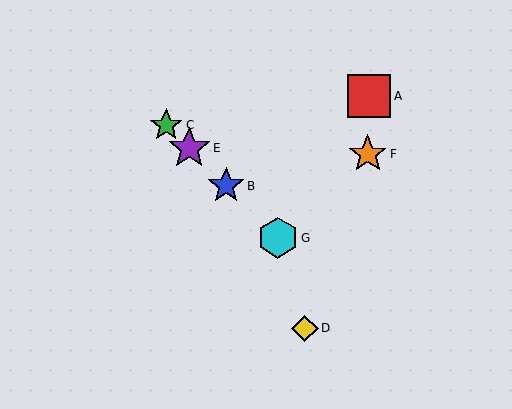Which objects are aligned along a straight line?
Objects B, C, E, G are aligned along a straight line.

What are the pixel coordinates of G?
Object G is at (278, 238).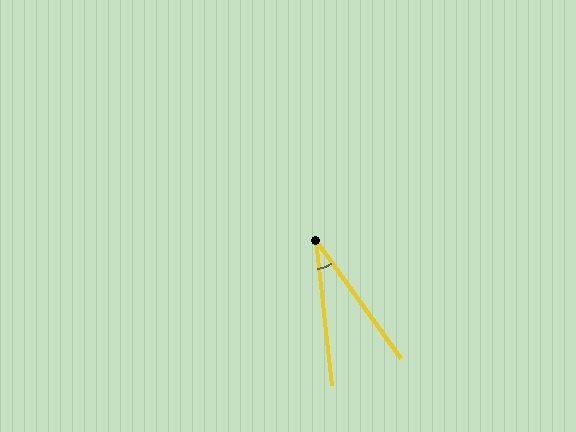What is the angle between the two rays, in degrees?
Approximately 30 degrees.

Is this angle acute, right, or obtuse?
It is acute.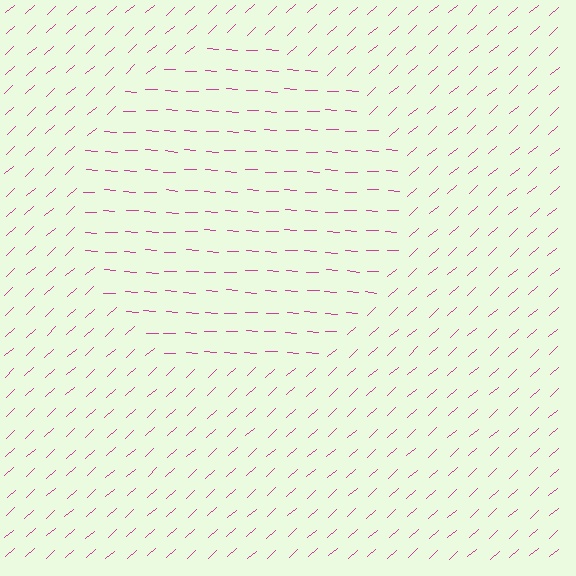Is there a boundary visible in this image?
Yes, there is a texture boundary formed by a change in line orientation.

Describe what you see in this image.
The image is filled with small magenta line segments. A circle region in the image has lines oriented differently from the surrounding lines, creating a visible texture boundary.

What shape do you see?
I see a circle.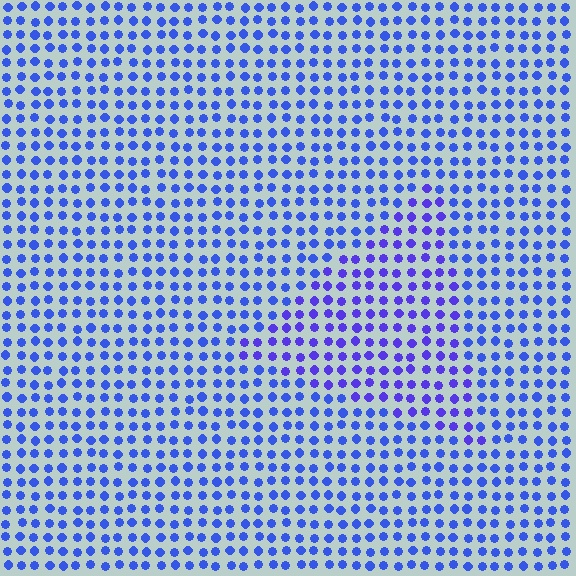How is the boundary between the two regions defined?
The boundary is defined purely by a slight shift in hue (about 22 degrees). Spacing, size, and orientation are identical on both sides.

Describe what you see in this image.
The image is filled with small blue elements in a uniform arrangement. A triangle-shaped region is visible where the elements are tinted to a slightly different hue, forming a subtle color boundary.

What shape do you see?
I see a triangle.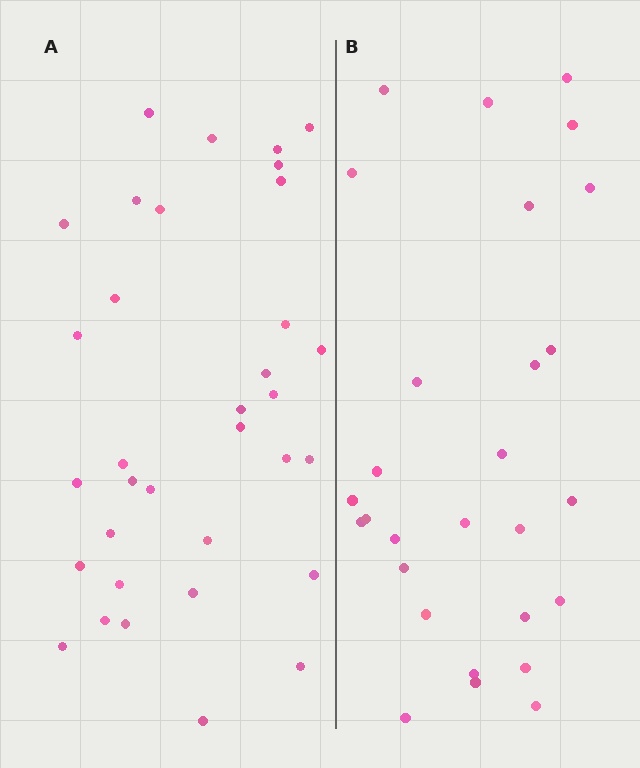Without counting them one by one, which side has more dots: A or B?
Region A (the left region) has more dots.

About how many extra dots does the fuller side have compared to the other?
Region A has about 6 more dots than region B.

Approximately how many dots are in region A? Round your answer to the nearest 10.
About 30 dots. (The exact count is 34, which rounds to 30.)